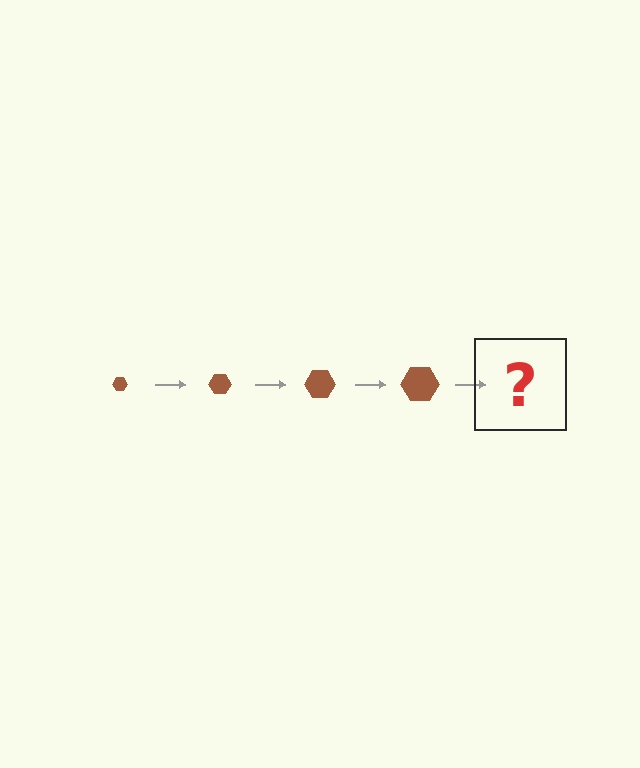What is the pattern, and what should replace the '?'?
The pattern is that the hexagon gets progressively larger each step. The '?' should be a brown hexagon, larger than the previous one.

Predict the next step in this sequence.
The next step is a brown hexagon, larger than the previous one.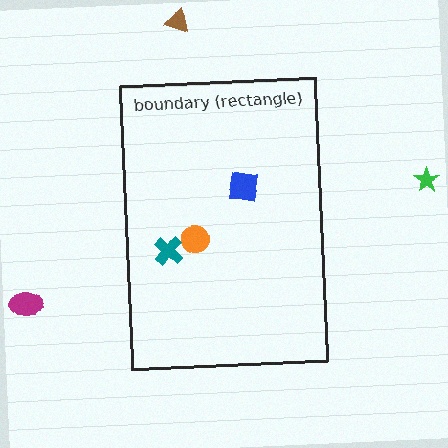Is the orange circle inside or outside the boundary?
Inside.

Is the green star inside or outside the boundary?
Outside.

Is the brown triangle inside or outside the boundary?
Outside.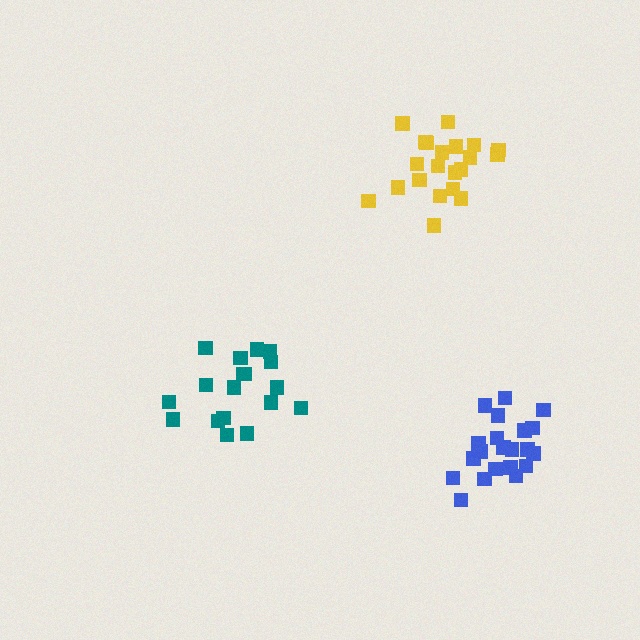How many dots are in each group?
Group 1: 21 dots, Group 2: 21 dots, Group 3: 18 dots (60 total).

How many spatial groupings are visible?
There are 3 spatial groupings.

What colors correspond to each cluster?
The clusters are colored: yellow, blue, teal.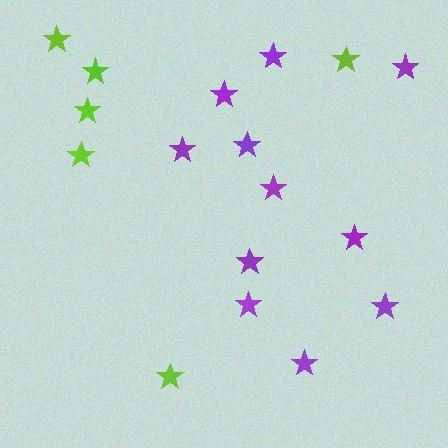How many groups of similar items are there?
There are 2 groups: one group of purple stars (11) and one group of lime stars (6).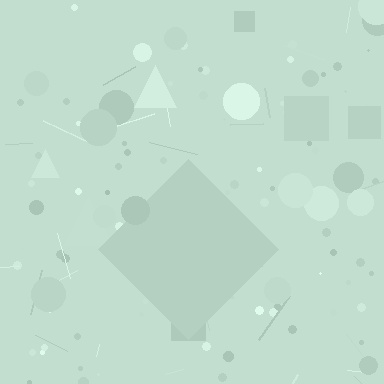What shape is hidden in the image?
A diamond is hidden in the image.